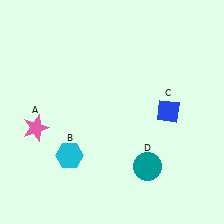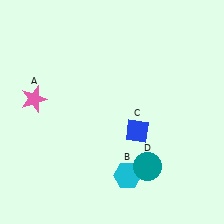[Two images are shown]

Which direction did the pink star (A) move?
The pink star (A) moved up.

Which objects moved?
The objects that moved are: the pink star (A), the cyan hexagon (B), the blue diamond (C).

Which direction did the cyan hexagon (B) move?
The cyan hexagon (B) moved right.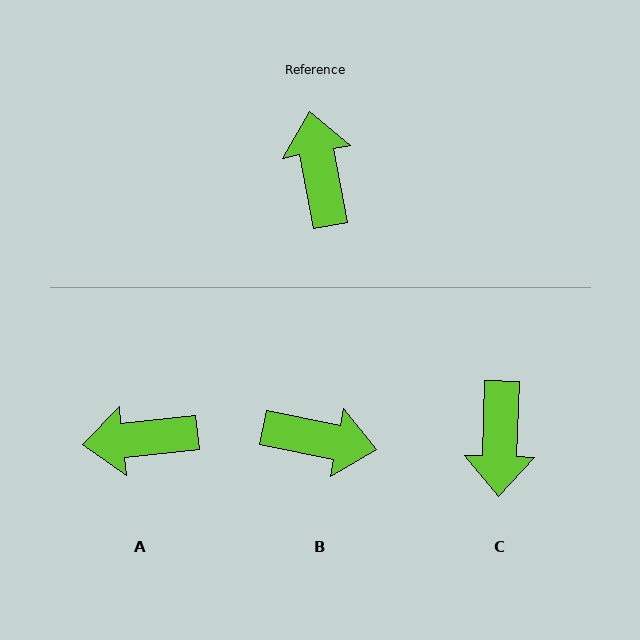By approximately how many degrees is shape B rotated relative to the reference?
Approximately 112 degrees clockwise.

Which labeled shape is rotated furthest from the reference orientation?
C, about 168 degrees away.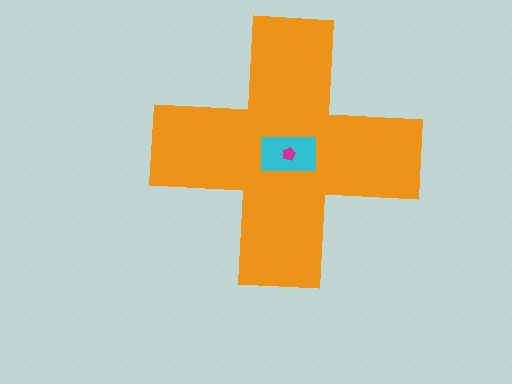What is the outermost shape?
The orange cross.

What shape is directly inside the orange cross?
The cyan rectangle.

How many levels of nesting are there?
3.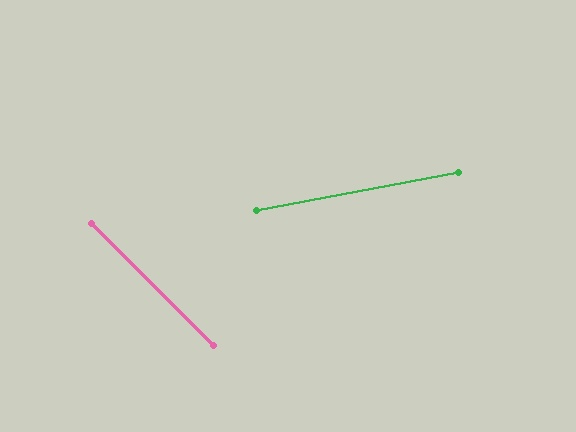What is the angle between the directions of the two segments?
Approximately 56 degrees.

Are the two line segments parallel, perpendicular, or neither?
Neither parallel nor perpendicular — they differ by about 56°.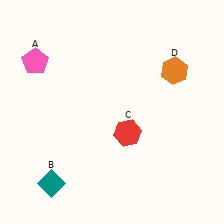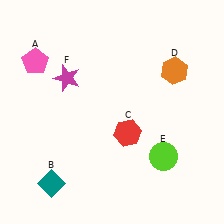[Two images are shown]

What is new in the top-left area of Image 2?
A magenta star (F) was added in the top-left area of Image 2.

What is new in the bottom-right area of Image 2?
A lime circle (E) was added in the bottom-right area of Image 2.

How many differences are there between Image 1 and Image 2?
There are 2 differences between the two images.